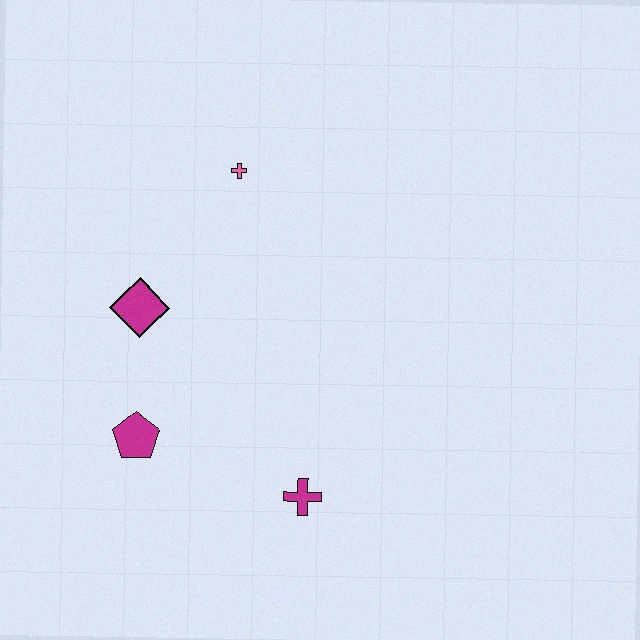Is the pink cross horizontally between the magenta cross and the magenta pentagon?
Yes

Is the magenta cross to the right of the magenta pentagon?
Yes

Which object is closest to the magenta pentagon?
The magenta diamond is closest to the magenta pentagon.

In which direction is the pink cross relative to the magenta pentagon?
The pink cross is above the magenta pentagon.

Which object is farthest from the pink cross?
The magenta cross is farthest from the pink cross.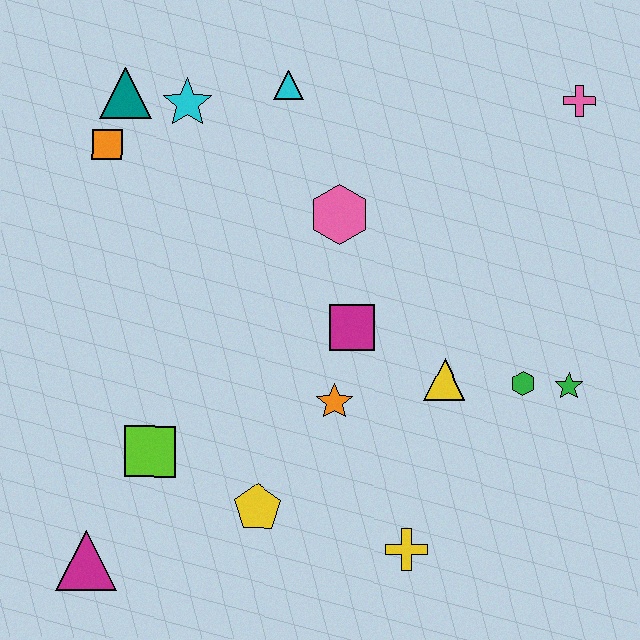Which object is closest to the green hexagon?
The green star is closest to the green hexagon.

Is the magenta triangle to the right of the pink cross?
No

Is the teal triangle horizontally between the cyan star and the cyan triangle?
No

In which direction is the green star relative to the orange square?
The green star is to the right of the orange square.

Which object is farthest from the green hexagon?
The teal triangle is farthest from the green hexagon.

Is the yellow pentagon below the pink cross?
Yes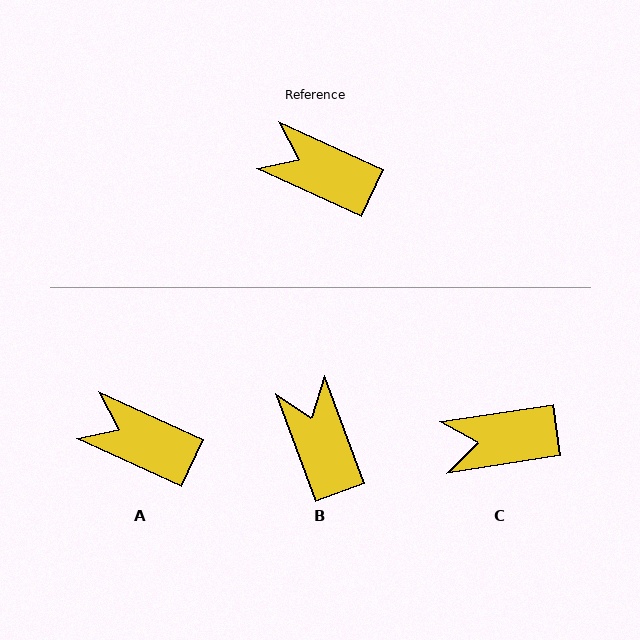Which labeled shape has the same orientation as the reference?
A.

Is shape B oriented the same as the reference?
No, it is off by about 45 degrees.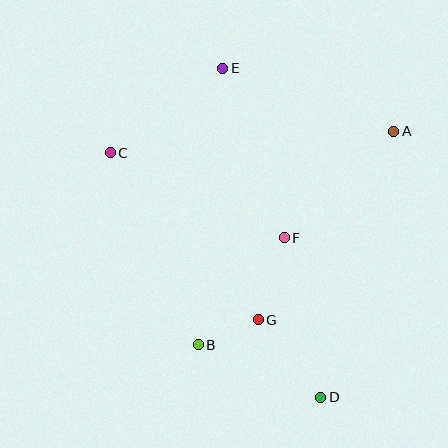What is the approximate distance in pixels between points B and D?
The distance between B and D is approximately 133 pixels.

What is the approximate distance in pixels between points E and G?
The distance between E and G is approximately 254 pixels.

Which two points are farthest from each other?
Points D and E are farthest from each other.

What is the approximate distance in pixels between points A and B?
The distance between A and B is approximately 289 pixels.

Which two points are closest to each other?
Points B and G are closest to each other.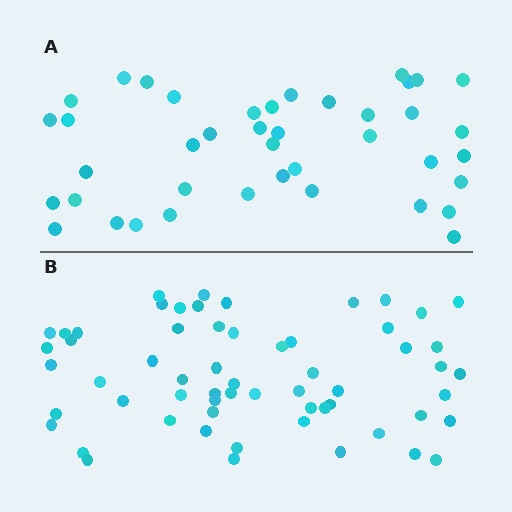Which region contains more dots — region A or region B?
Region B (the bottom region) has more dots.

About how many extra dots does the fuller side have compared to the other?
Region B has approximately 20 more dots than region A.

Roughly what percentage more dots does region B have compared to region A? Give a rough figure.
About 45% more.